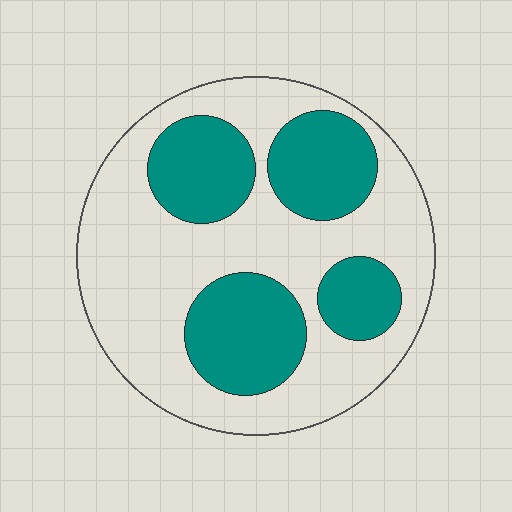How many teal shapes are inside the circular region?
4.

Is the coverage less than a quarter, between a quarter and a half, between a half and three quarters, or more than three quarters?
Between a quarter and a half.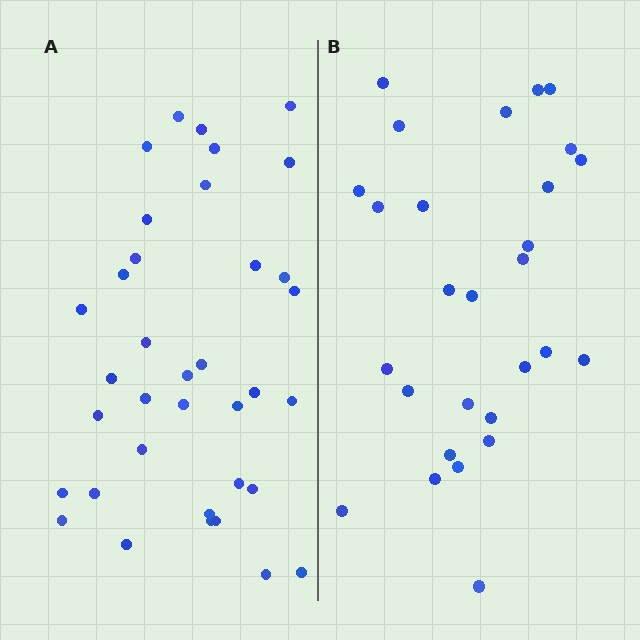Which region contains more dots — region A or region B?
Region A (the left region) has more dots.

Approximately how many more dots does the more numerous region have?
Region A has roughly 8 or so more dots than region B.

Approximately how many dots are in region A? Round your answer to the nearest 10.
About 40 dots. (The exact count is 36, which rounds to 40.)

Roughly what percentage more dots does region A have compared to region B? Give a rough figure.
About 30% more.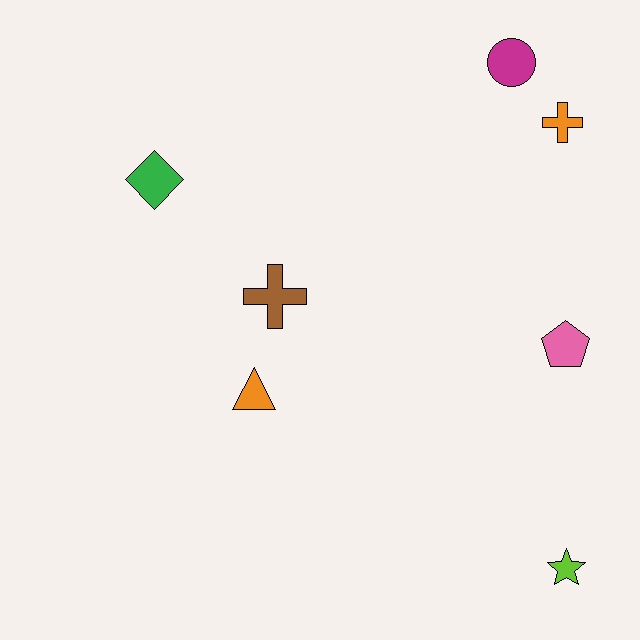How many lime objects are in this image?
There is 1 lime object.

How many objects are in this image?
There are 7 objects.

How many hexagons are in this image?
There are no hexagons.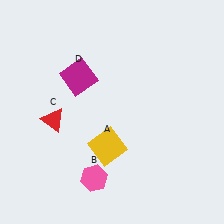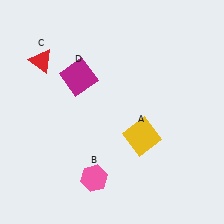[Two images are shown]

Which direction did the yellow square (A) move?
The yellow square (A) moved right.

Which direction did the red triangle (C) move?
The red triangle (C) moved up.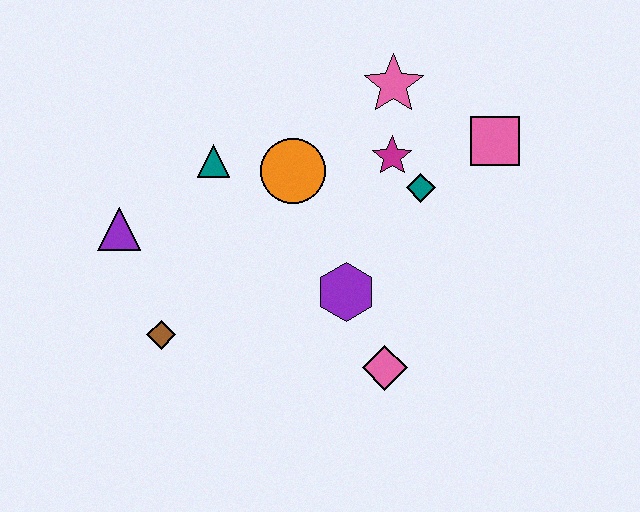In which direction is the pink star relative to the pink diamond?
The pink star is above the pink diamond.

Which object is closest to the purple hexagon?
The pink diamond is closest to the purple hexagon.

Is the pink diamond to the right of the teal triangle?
Yes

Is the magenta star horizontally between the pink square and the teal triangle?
Yes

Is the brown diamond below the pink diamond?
No